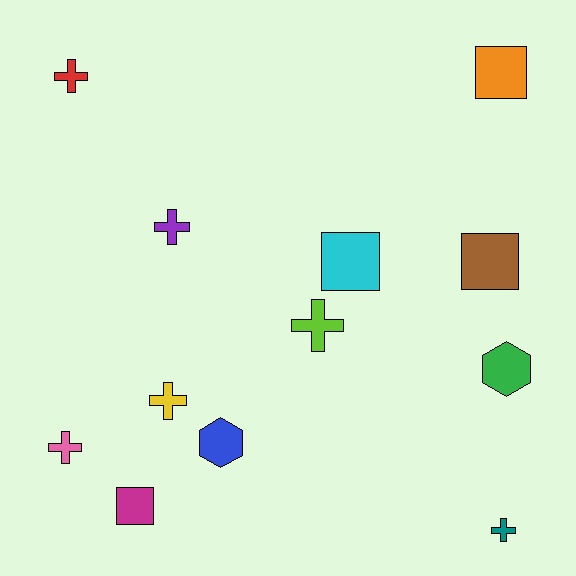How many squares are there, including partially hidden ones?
There are 4 squares.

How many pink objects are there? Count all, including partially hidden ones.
There is 1 pink object.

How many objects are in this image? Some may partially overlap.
There are 12 objects.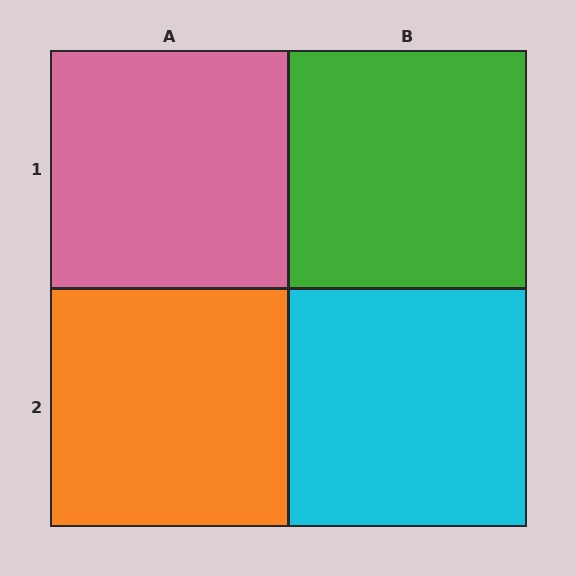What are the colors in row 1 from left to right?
Pink, green.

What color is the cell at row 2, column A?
Orange.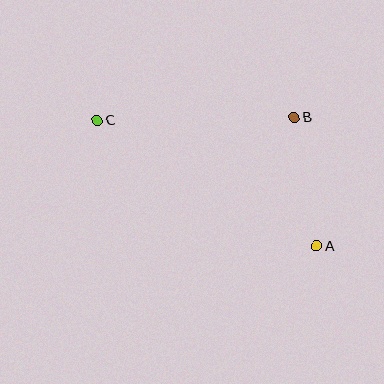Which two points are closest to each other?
Points A and B are closest to each other.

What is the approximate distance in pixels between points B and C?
The distance between B and C is approximately 197 pixels.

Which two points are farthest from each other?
Points A and C are farthest from each other.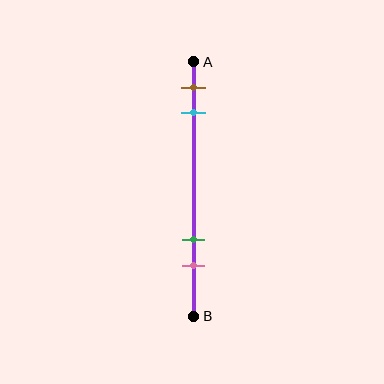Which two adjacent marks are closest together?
The brown and cyan marks are the closest adjacent pair.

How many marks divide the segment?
There are 4 marks dividing the segment.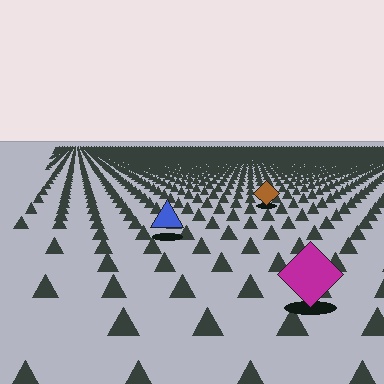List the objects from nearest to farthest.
From nearest to farthest: the magenta diamond, the blue triangle, the brown diamond.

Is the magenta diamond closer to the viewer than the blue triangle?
Yes. The magenta diamond is closer — you can tell from the texture gradient: the ground texture is coarser near it.